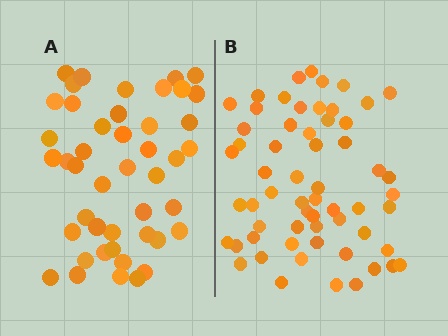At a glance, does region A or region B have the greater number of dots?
Region B (the right region) has more dots.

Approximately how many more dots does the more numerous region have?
Region B has approximately 15 more dots than region A.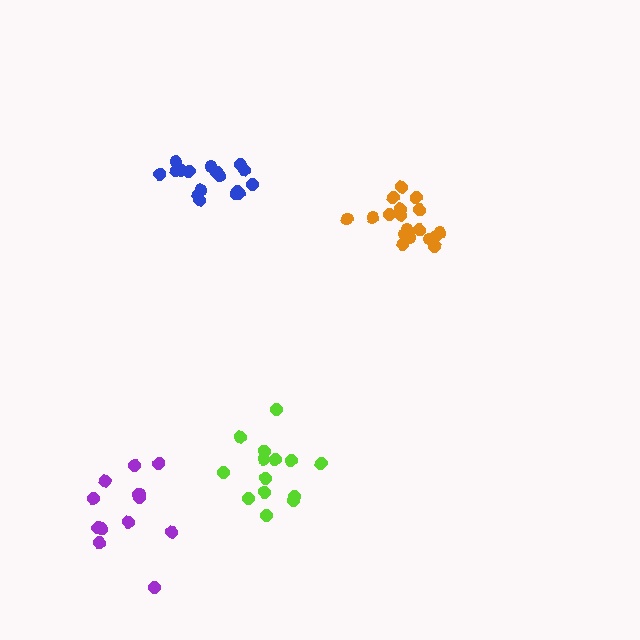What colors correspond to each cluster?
The clusters are colored: purple, orange, blue, lime.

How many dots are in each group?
Group 1: 13 dots, Group 2: 18 dots, Group 3: 17 dots, Group 4: 14 dots (62 total).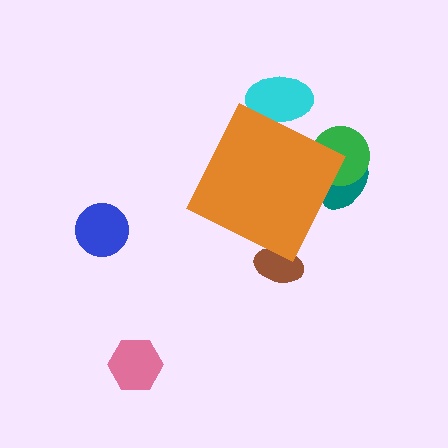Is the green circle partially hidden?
Yes, the green circle is partially hidden behind the orange diamond.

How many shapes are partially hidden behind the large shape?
4 shapes are partially hidden.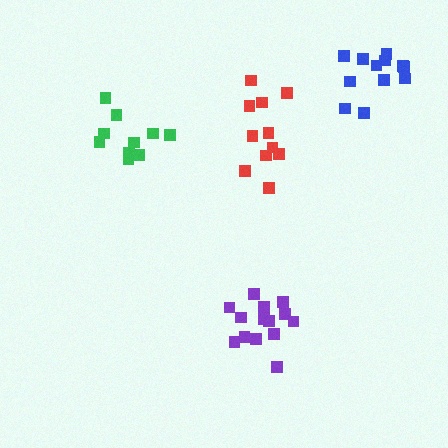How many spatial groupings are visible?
There are 4 spatial groupings.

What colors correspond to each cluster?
The clusters are colored: purple, red, blue, green.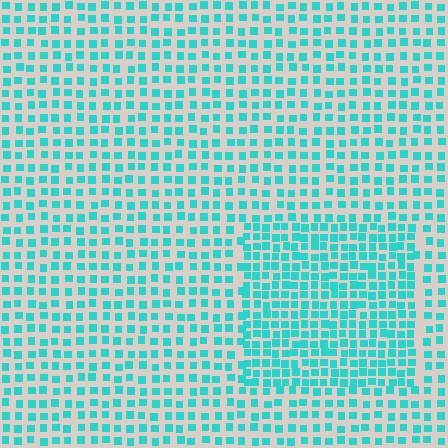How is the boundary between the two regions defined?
The boundary is defined by a change in element density (approximately 1.6x ratio). All elements are the same color, size, and shape.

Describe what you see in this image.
The image contains small cyan elements arranged at two different densities. A rectangle-shaped region is visible where the elements are more densely packed than the surrounding area.